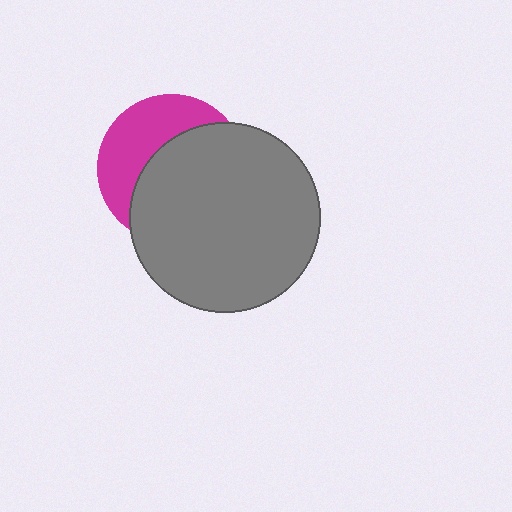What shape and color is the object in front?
The object in front is a gray circle.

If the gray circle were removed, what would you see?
You would see the complete magenta circle.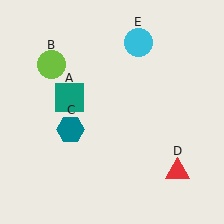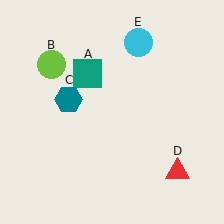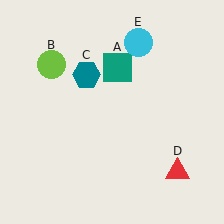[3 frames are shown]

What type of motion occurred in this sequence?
The teal square (object A), teal hexagon (object C) rotated clockwise around the center of the scene.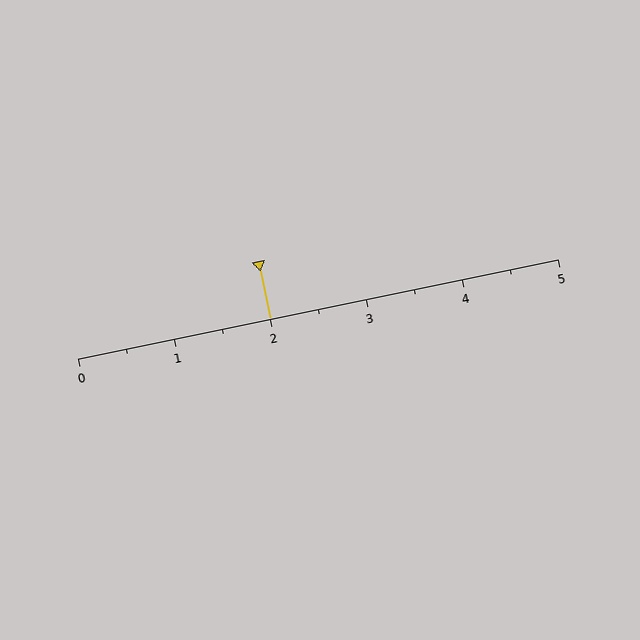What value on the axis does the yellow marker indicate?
The marker indicates approximately 2.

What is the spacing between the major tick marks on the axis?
The major ticks are spaced 1 apart.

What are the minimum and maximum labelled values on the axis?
The axis runs from 0 to 5.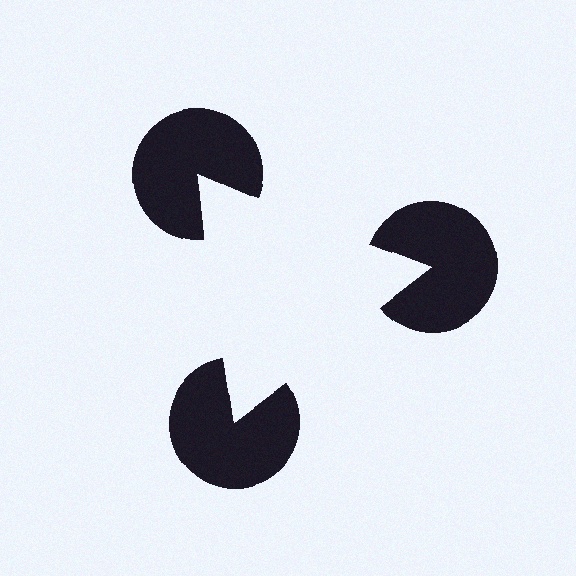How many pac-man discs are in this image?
There are 3 — one at each vertex of the illusory triangle.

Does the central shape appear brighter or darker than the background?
It typically appears slightly brighter than the background, even though no actual brightness change is drawn.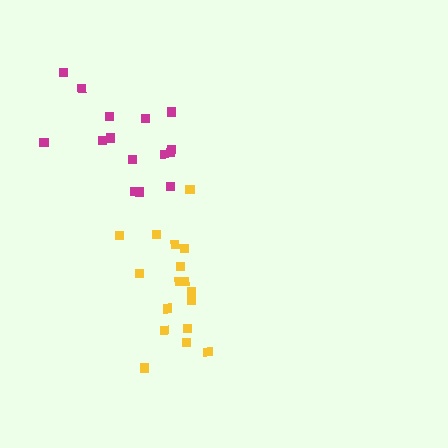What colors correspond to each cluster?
The clusters are colored: magenta, yellow.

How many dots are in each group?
Group 1: 15 dots, Group 2: 17 dots (32 total).